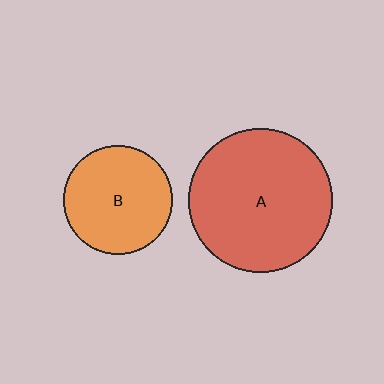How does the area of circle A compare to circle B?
Approximately 1.7 times.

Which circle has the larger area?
Circle A (red).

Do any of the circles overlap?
No, none of the circles overlap.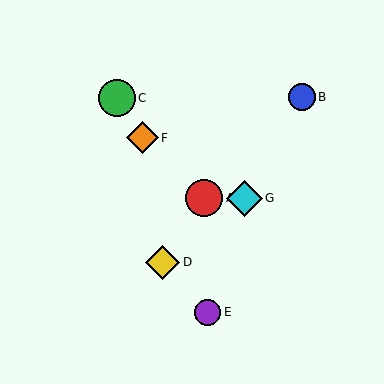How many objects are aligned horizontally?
2 objects (A, G) are aligned horizontally.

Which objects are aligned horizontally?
Objects A, G are aligned horizontally.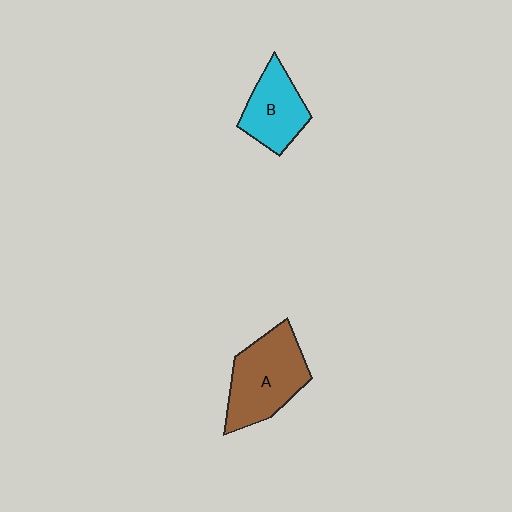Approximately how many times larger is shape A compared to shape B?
Approximately 1.4 times.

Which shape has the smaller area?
Shape B (cyan).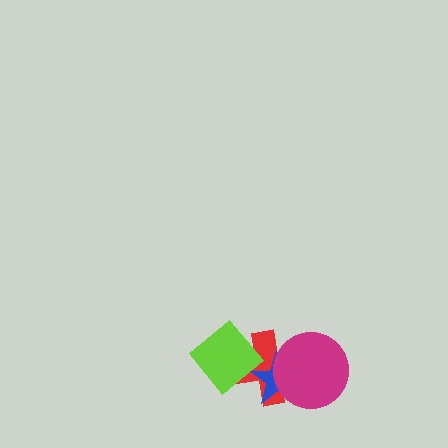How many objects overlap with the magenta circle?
2 objects overlap with the magenta circle.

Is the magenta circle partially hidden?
No, no other shape covers it.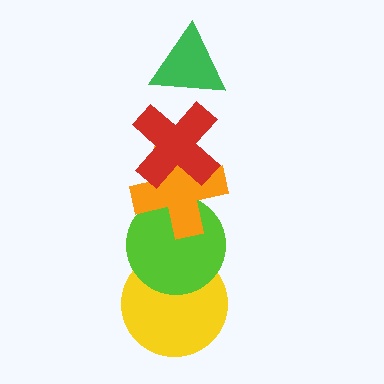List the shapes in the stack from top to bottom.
From top to bottom: the green triangle, the red cross, the orange cross, the lime circle, the yellow circle.